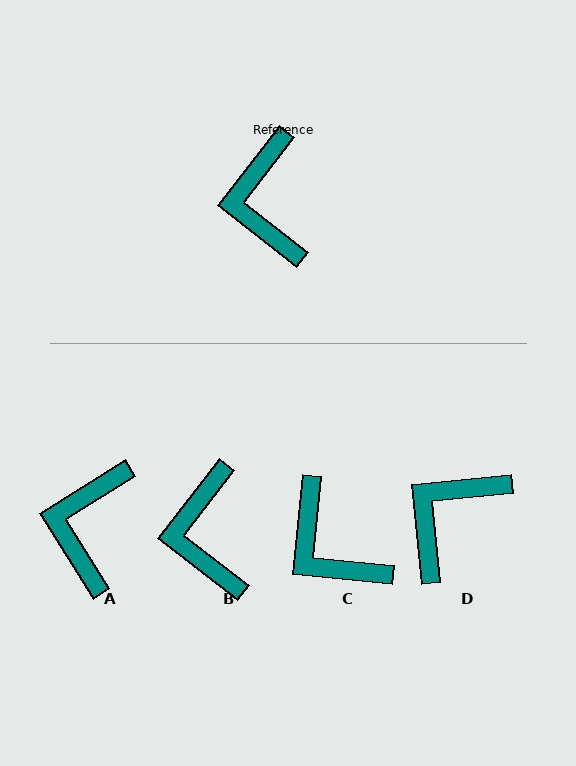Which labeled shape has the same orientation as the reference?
B.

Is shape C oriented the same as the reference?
No, it is off by about 32 degrees.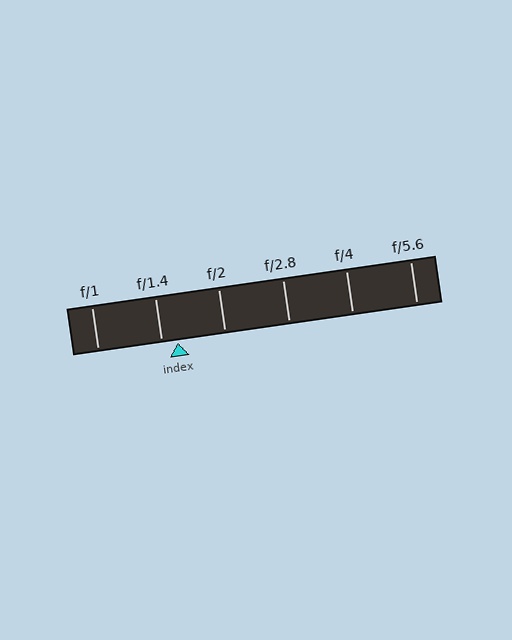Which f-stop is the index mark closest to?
The index mark is closest to f/1.4.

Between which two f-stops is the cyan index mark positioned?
The index mark is between f/1.4 and f/2.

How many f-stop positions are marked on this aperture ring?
There are 6 f-stop positions marked.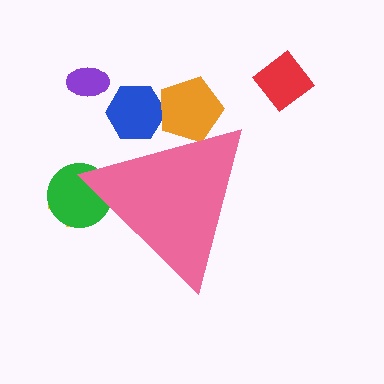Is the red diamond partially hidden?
No, the red diamond is fully visible.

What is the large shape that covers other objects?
A pink triangle.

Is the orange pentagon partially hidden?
Yes, the orange pentagon is partially hidden behind the pink triangle.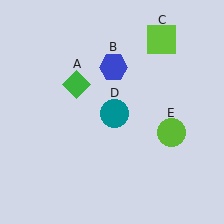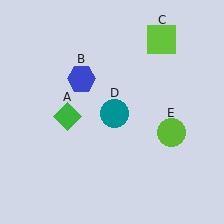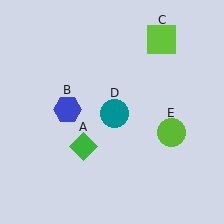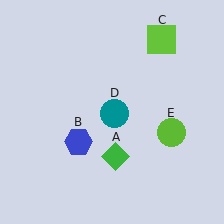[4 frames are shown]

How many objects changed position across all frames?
2 objects changed position: green diamond (object A), blue hexagon (object B).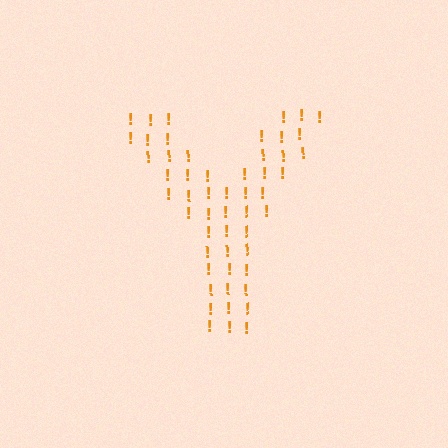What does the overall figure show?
The overall figure shows the letter Y.